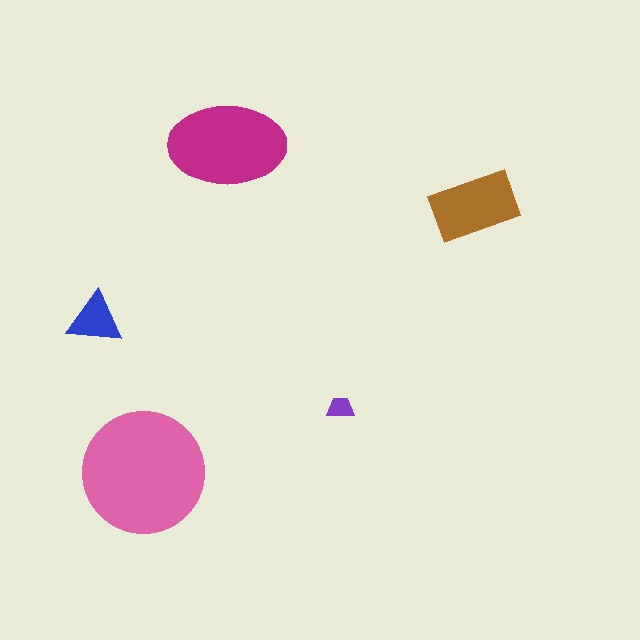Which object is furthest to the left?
The blue triangle is leftmost.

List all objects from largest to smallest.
The pink circle, the magenta ellipse, the brown rectangle, the blue triangle, the purple trapezoid.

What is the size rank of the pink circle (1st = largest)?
1st.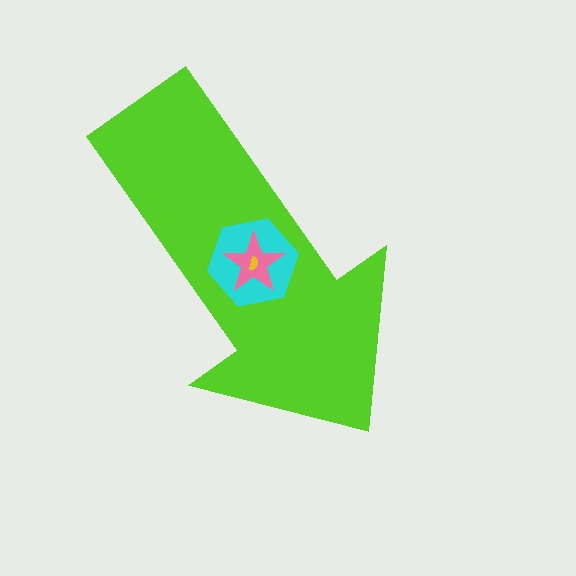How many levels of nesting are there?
4.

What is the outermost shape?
The lime arrow.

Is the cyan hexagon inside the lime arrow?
Yes.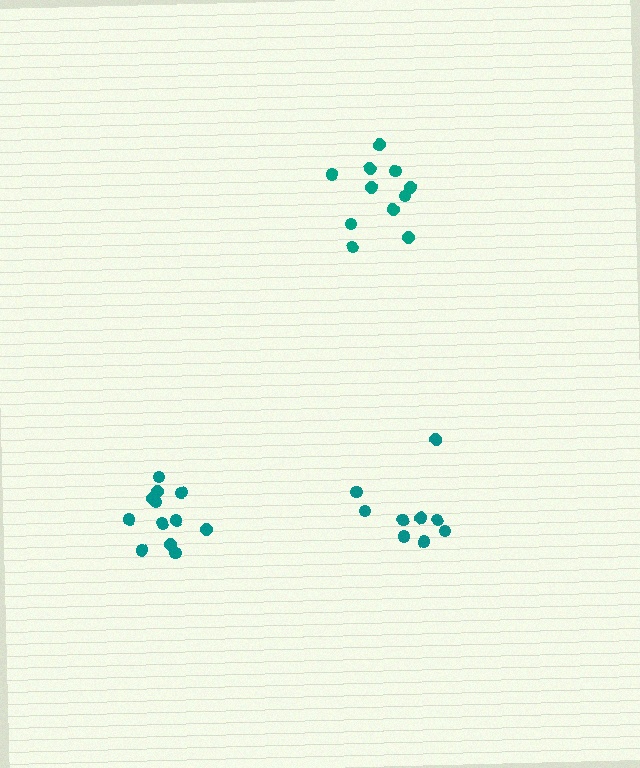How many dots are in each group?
Group 1: 12 dots, Group 2: 9 dots, Group 3: 11 dots (32 total).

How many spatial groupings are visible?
There are 3 spatial groupings.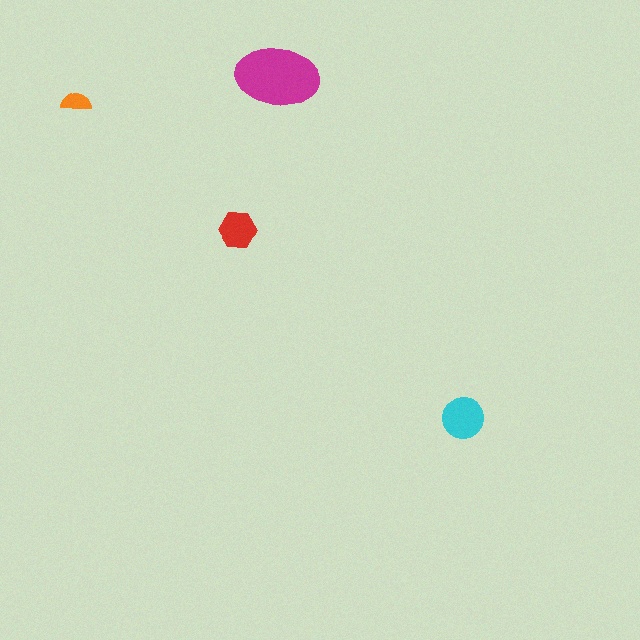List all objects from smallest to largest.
The orange semicircle, the red hexagon, the cyan circle, the magenta ellipse.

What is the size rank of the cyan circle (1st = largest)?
2nd.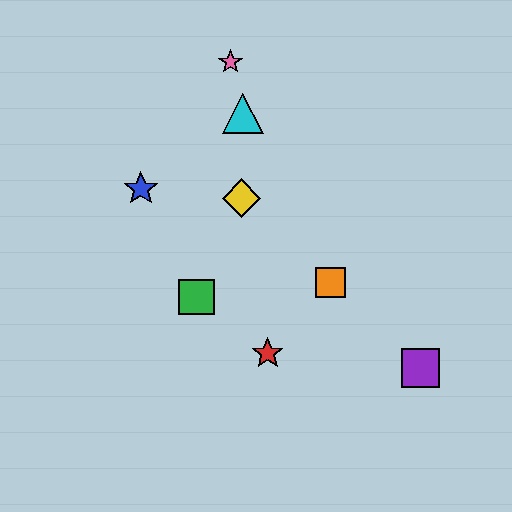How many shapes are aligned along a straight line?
3 shapes (the yellow diamond, the purple square, the orange square) are aligned along a straight line.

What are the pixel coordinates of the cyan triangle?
The cyan triangle is at (243, 113).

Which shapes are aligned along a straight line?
The yellow diamond, the purple square, the orange square are aligned along a straight line.